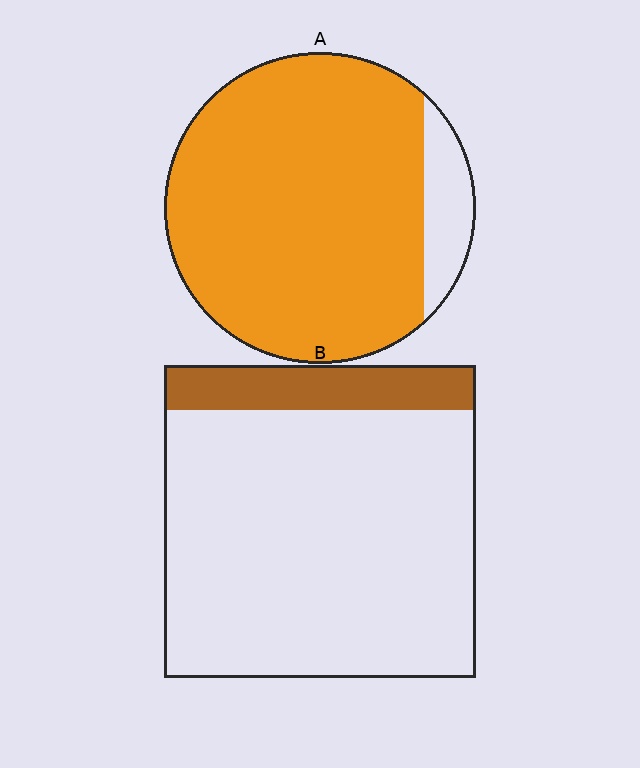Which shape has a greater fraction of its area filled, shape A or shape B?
Shape A.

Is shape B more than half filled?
No.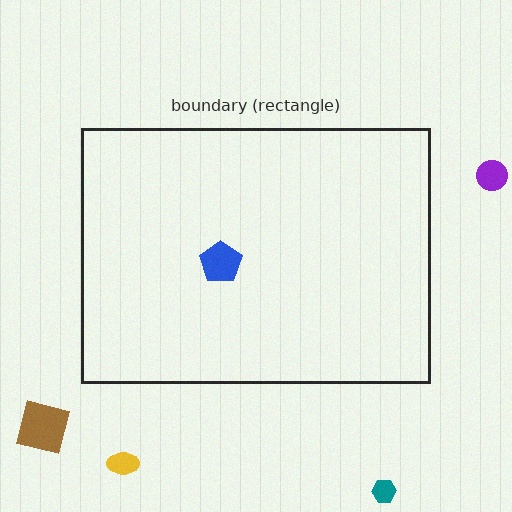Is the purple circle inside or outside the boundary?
Outside.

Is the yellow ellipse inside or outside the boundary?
Outside.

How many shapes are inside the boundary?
1 inside, 4 outside.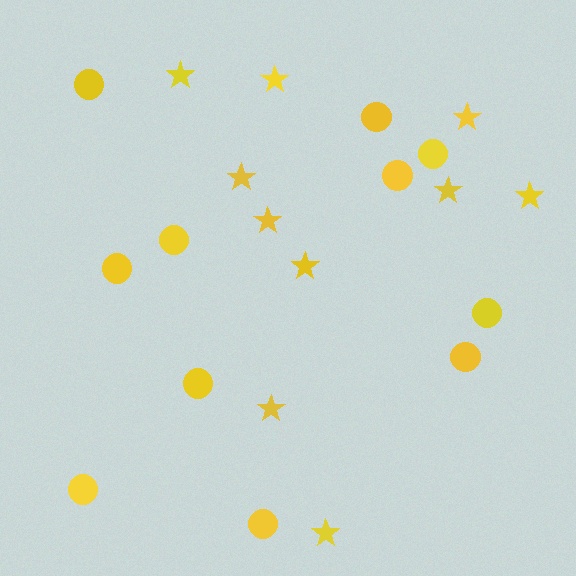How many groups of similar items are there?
There are 2 groups: one group of stars (10) and one group of circles (11).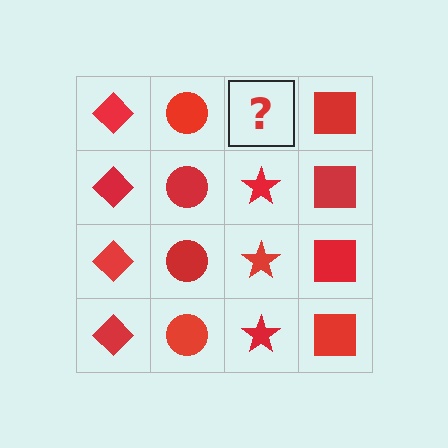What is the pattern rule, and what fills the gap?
The rule is that each column has a consistent shape. The gap should be filled with a red star.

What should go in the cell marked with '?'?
The missing cell should contain a red star.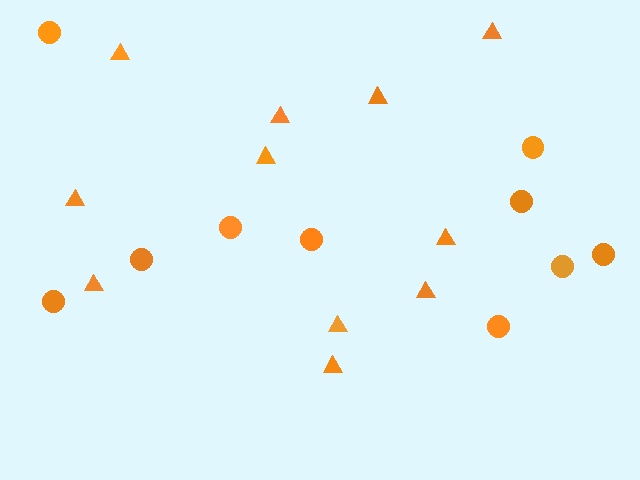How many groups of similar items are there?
There are 2 groups: one group of circles (10) and one group of triangles (11).